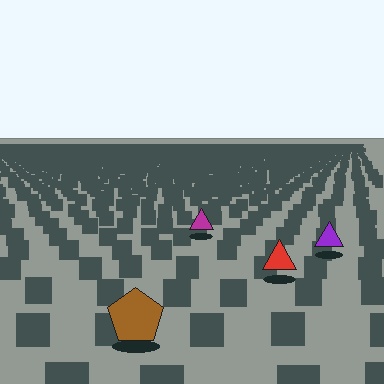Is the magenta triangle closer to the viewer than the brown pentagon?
No. The brown pentagon is closer — you can tell from the texture gradient: the ground texture is coarser near it.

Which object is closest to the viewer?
The brown pentagon is closest. The texture marks near it are larger and more spread out.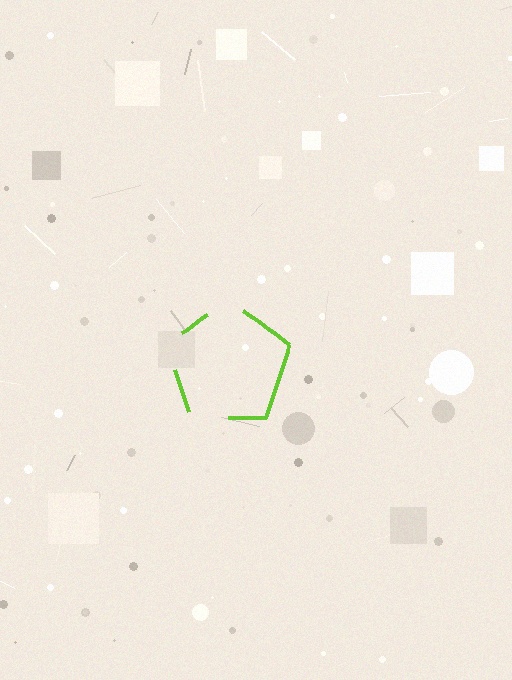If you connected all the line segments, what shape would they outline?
They would outline a pentagon.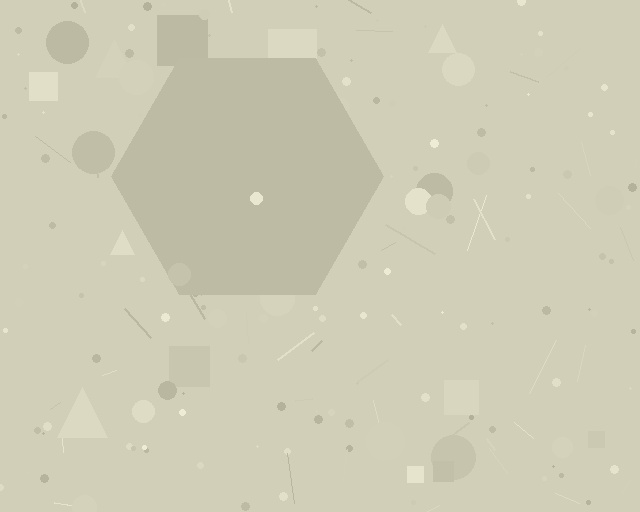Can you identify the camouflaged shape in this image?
The camouflaged shape is a hexagon.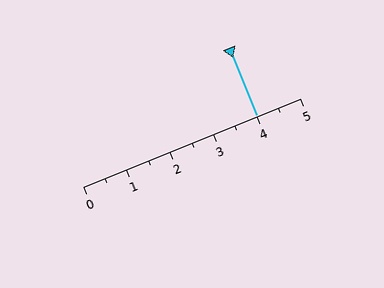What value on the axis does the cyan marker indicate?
The marker indicates approximately 4.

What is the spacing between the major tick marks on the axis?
The major ticks are spaced 1 apart.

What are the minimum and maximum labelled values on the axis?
The axis runs from 0 to 5.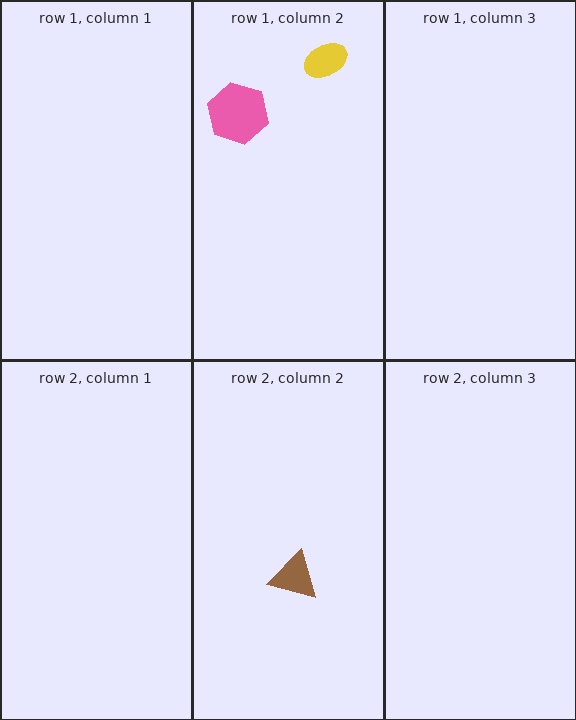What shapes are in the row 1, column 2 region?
The pink hexagon, the yellow ellipse.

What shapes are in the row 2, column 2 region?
The brown triangle.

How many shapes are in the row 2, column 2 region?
1.